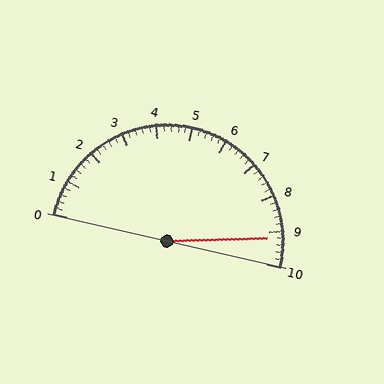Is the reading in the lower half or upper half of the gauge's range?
The reading is in the upper half of the range (0 to 10).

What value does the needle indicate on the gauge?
The needle indicates approximately 9.2.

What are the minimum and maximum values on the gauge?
The gauge ranges from 0 to 10.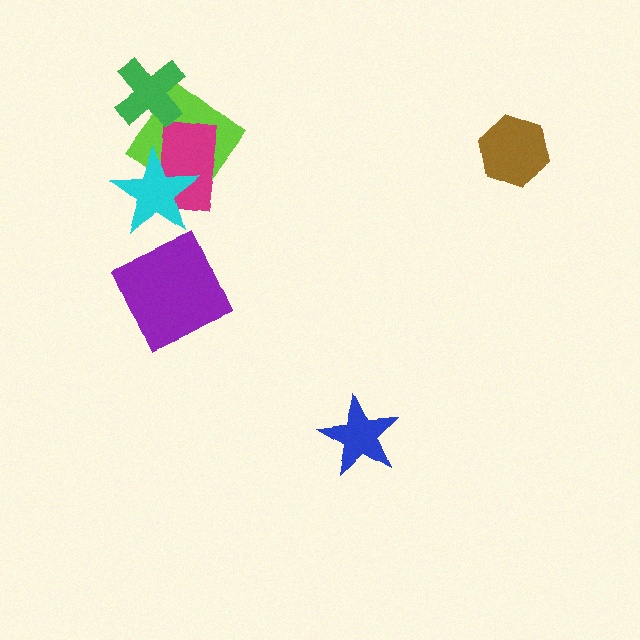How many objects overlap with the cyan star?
2 objects overlap with the cyan star.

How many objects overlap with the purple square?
0 objects overlap with the purple square.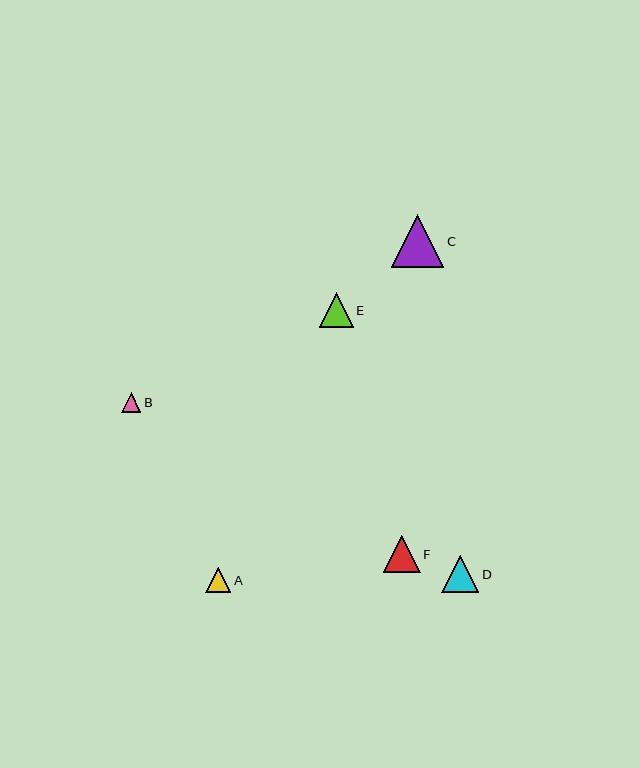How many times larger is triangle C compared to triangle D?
Triangle C is approximately 1.4 times the size of triangle D.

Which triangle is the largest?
Triangle C is the largest with a size of approximately 52 pixels.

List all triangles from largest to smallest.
From largest to smallest: C, D, F, E, A, B.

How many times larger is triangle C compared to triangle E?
Triangle C is approximately 1.5 times the size of triangle E.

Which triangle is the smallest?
Triangle B is the smallest with a size of approximately 20 pixels.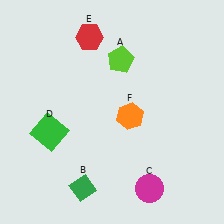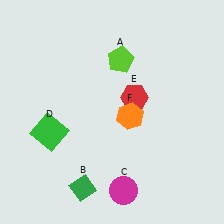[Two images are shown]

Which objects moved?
The objects that moved are: the magenta circle (C), the red hexagon (E).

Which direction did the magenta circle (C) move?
The magenta circle (C) moved left.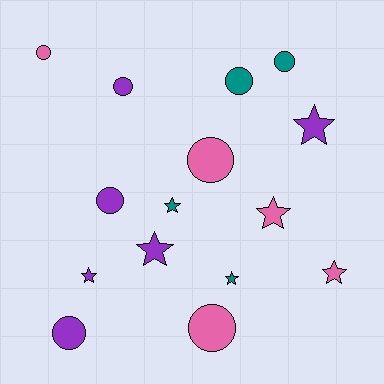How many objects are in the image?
There are 15 objects.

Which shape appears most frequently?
Circle, with 8 objects.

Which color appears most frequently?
Purple, with 6 objects.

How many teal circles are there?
There are 2 teal circles.